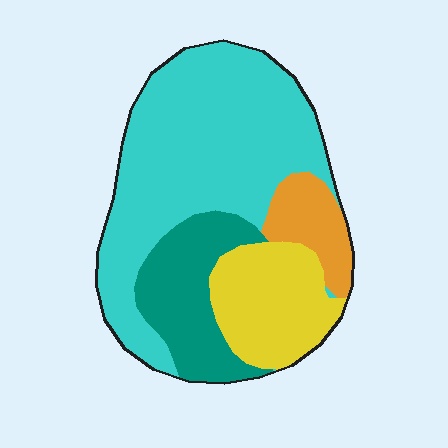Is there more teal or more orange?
Teal.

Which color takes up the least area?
Orange, at roughly 10%.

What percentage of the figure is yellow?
Yellow covers roughly 20% of the figure.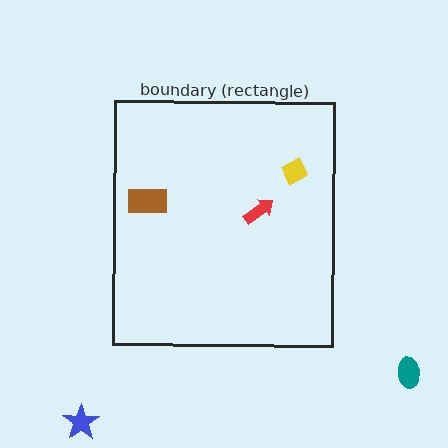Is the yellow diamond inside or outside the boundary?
Inside.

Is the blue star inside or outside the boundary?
Outside.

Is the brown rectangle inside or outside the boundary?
Inside.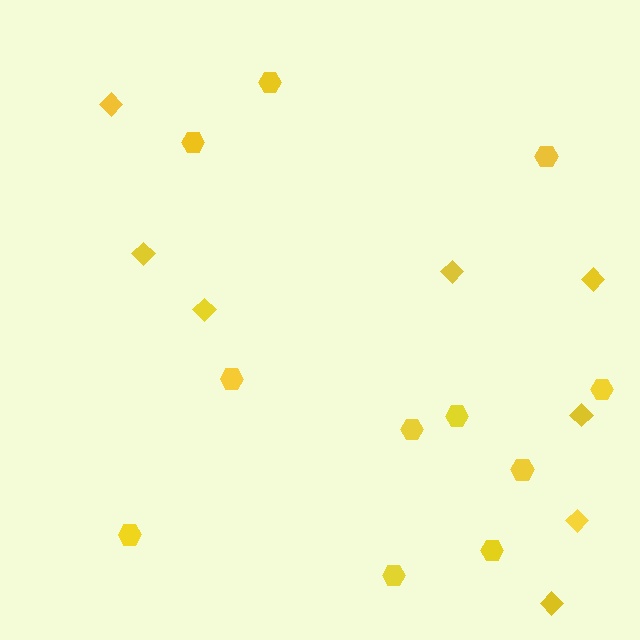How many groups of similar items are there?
There are 2 groups: one group of diamonds (8) and one group of hexagons (11).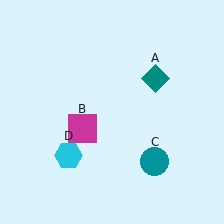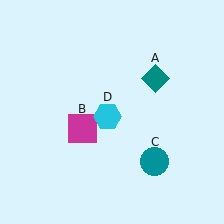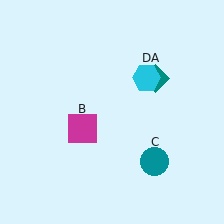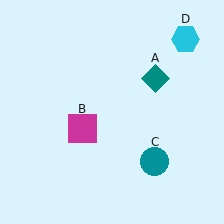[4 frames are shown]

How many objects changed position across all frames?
1 object changed position: cyan hexagon (object D).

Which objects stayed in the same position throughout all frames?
Teal diamond (object A) and magenta square (object B) and teal circle (object C) remained stationary.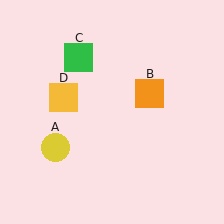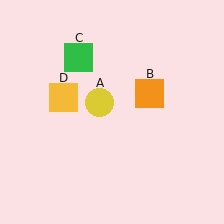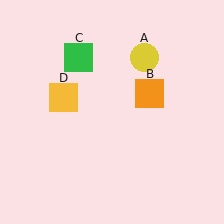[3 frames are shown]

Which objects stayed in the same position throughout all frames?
Orange square (object B) and green square (object C) and yellow square (object D) remained stationary.